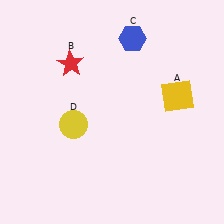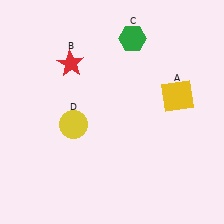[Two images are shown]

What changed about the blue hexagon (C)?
In Image 1, C is blue. In Image 2, it changed to green.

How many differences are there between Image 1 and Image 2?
There is 1 difference between the two images.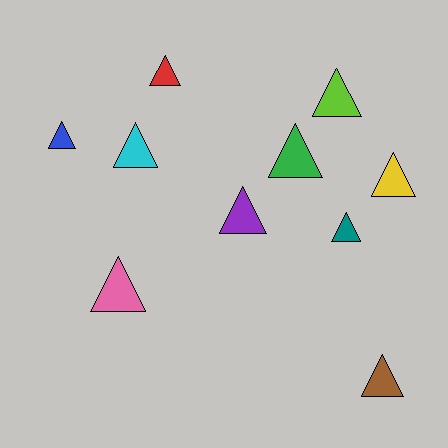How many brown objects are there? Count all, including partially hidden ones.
There is 1 brown object.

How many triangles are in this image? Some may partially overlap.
There are 10 triangles.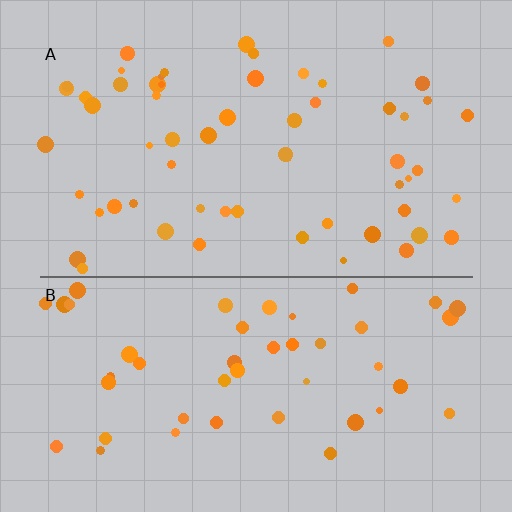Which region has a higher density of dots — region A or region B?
A (the top).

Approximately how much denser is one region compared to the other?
Approximately 1.3× — region A over region B.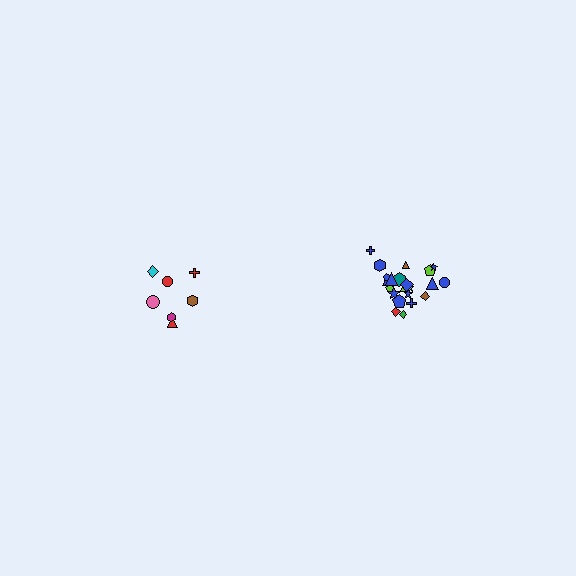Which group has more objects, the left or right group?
The right group.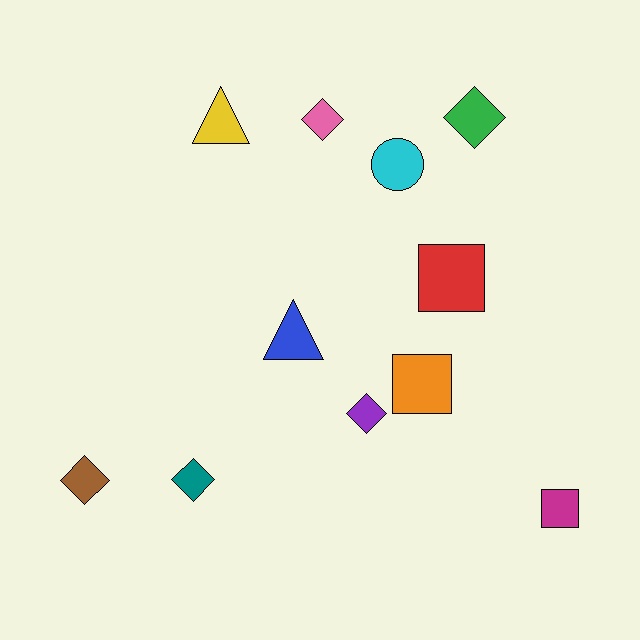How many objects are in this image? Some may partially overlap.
There are 11 objects.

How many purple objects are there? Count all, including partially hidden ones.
There is 1 purple object.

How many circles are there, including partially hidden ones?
There is 1 circle.